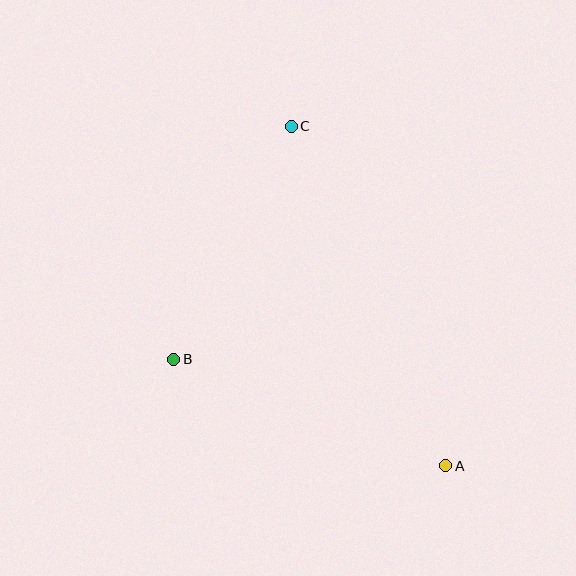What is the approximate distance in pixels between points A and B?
The distance between A and B is approximately 292 pixels.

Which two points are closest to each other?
Points B and C are closest to each other.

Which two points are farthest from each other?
Points A and C are farthest from each other.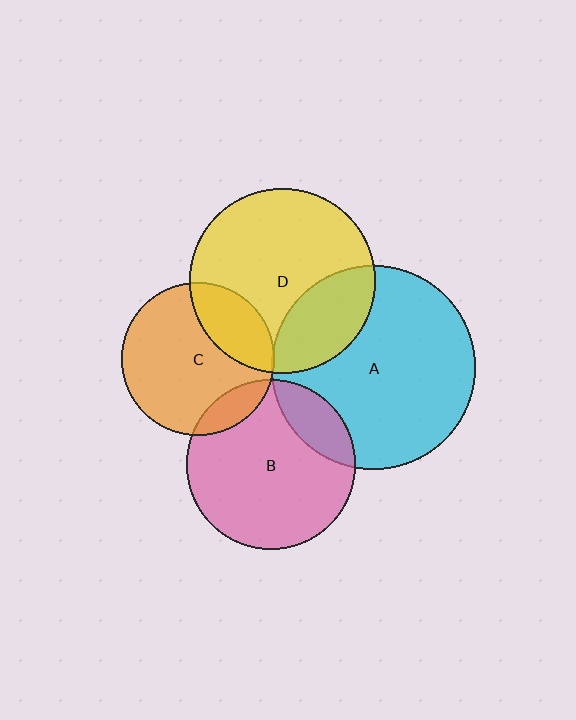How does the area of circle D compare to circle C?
Approximately 1.5 times.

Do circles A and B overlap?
Yes.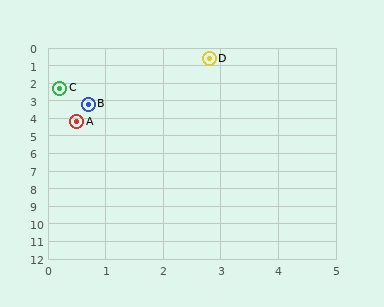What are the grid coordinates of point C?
Point C is at approximately (0.2, 2.3).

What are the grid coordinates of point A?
Point A is at approximately (0.5, 4.2).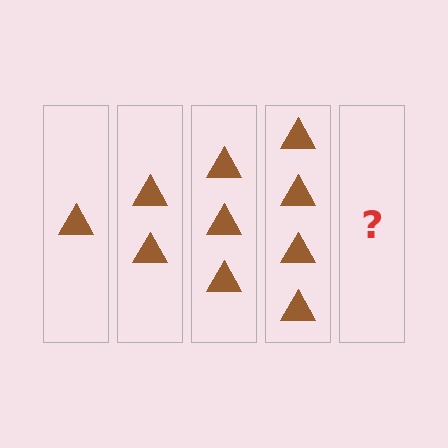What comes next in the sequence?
The next element should be 5 triangles.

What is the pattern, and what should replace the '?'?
The pattern is that each step adds one more triangle. The '?' should be 5 triangles.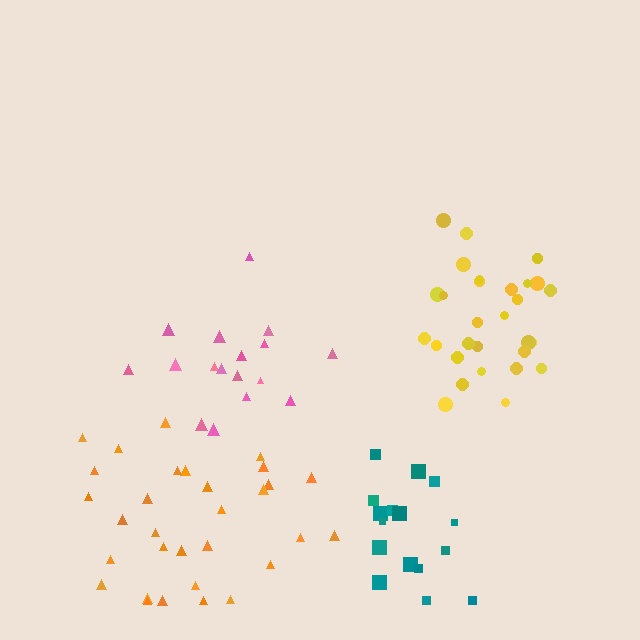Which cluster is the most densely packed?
Yellow.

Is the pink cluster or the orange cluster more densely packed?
Pink.